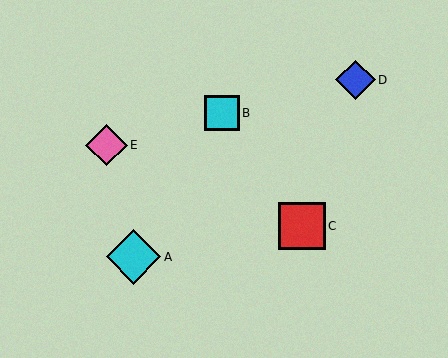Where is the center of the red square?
The center of the red square is at (302, 226).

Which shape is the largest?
The cyan diamond (labeled A) is the largest.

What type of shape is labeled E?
Shape E is a pink diamond.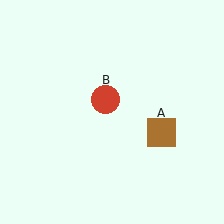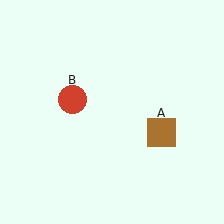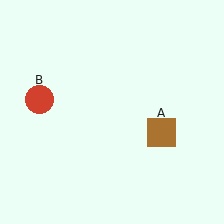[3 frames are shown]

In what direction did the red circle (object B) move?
The red circle (object B) moved left.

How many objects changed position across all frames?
1 object changed position: red circle (object B).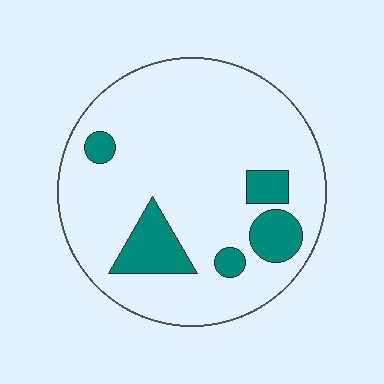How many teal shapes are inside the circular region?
5.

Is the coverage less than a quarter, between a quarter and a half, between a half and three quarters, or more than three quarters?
Less than a quarter.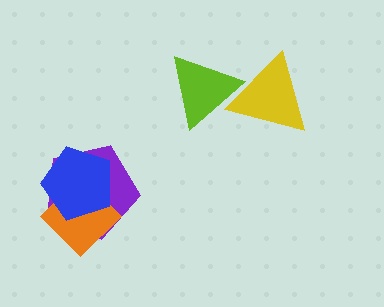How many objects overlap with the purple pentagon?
2 objects overlap with the purple pentagon.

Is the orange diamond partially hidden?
Yes, it is partially covered by another shape.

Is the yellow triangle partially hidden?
No, no other shape covers it.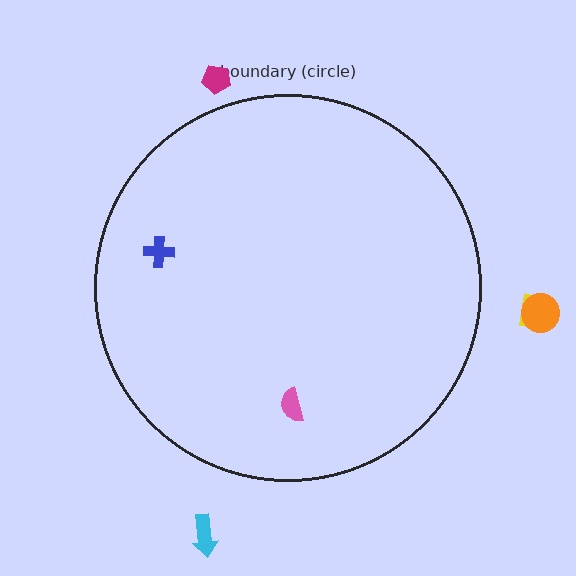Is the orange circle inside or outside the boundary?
Outside.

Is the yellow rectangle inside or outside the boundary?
Outside.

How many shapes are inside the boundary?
2 inside, 4 outside.